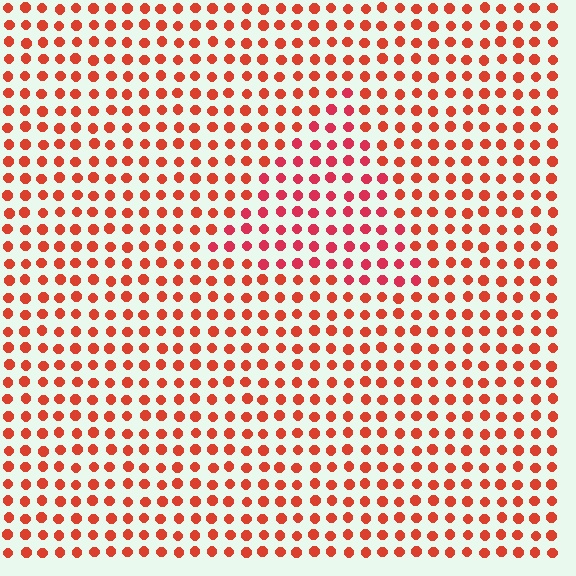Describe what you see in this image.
The image is filled with small red elements in a uniform arrangement. A triangle-shaped region is visible where the elements are tinted to a slightly different hue, forming a subtle color boundary.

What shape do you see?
I see a triangle.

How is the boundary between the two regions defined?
The boundary is defined purely by a slight shift in hue (about 19 degrees). Spacing, size, and orientation are identical on both sides.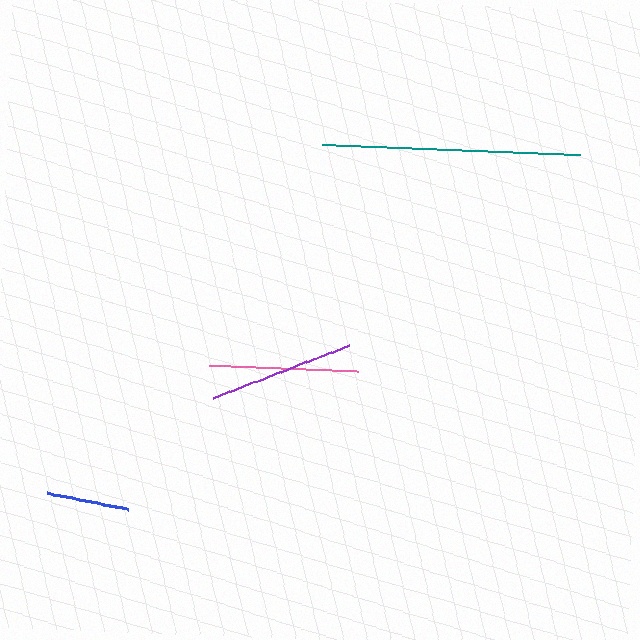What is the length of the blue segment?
The blue segment is approximately 82 pixels long.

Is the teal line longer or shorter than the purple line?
The teal line is longer than the purple line.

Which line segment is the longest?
The teal line is the longest at approximately 258 pixels.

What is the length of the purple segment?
The purple segment is approximately 146 pixels long.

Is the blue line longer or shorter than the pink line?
The pink line is longer than the blue line.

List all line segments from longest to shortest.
From longest to shortest: teal, pink, purple, blue.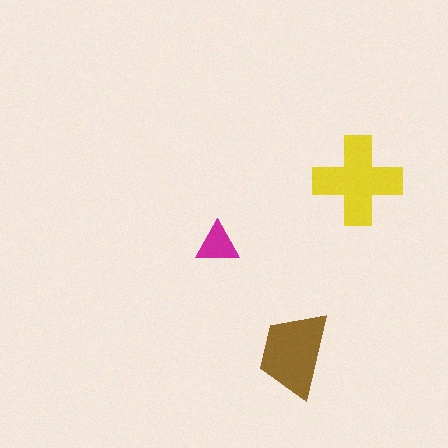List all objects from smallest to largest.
The magenta triangle, the brown trapezoid, the yellow cross.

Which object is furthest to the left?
The magenta triangle is leftmost.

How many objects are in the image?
There are 3 objects in the image.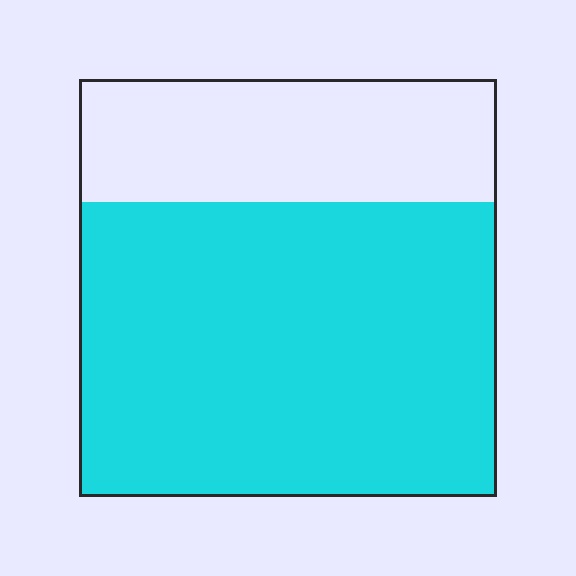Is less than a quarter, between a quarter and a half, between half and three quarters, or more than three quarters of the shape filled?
Between half and three quarters.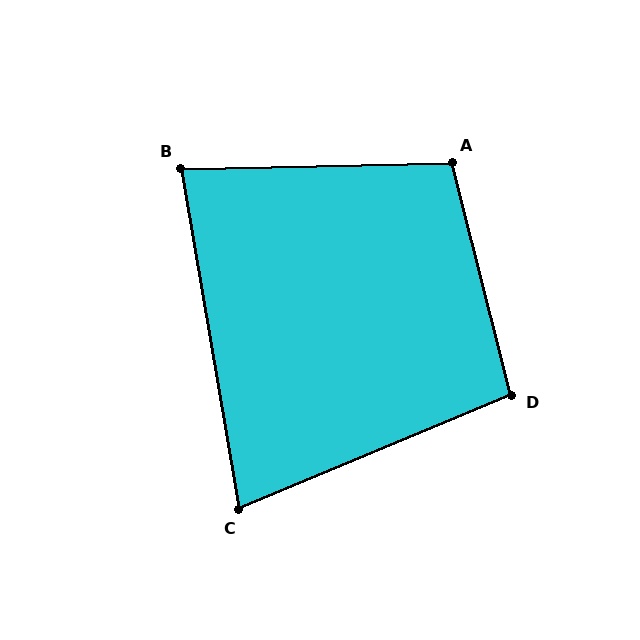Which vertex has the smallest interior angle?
C, at approximately 77 degrees.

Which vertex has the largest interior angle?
A, at approximately 103 degrees.